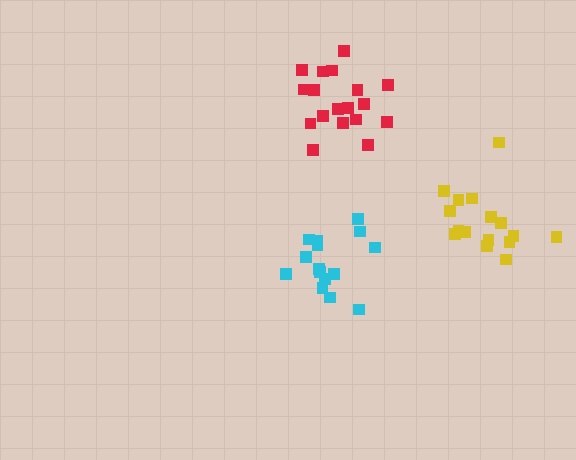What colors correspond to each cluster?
The clusters are colored: red, yellow, cyan.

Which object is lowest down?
The cyan cluster is bottommost.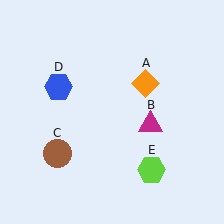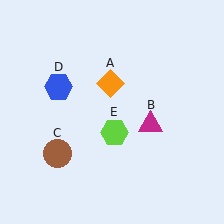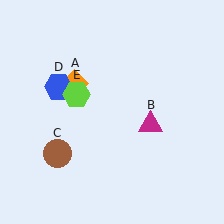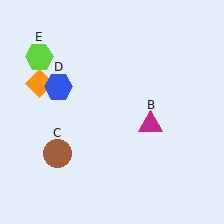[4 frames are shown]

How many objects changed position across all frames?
2 objects changed position: orange diamond (object A), lime hexagon (object E).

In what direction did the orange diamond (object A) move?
The orange diamond (object A) moved left.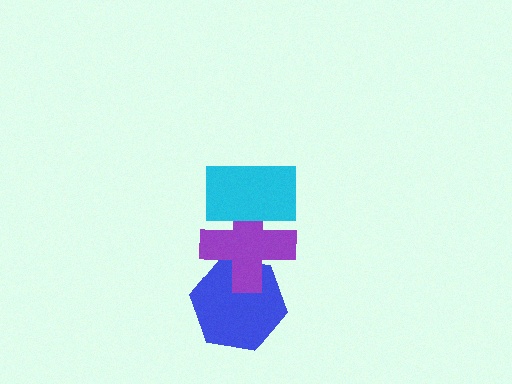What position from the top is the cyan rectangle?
The cyan rectangle is 1st from the top.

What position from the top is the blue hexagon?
The blue hexagon is 3rd from the top.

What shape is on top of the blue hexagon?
The purple cross is on top of the blue hexagon.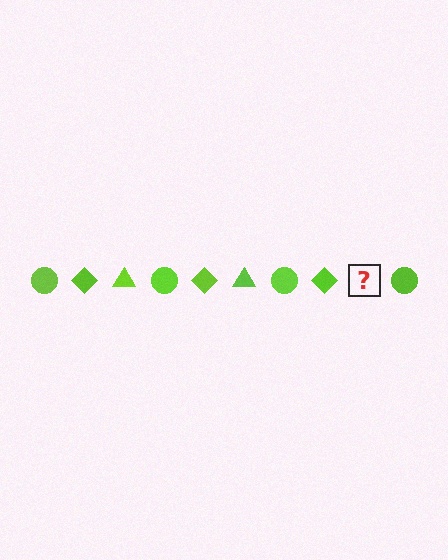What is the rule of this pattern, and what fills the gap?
The rule is that the pattern cycles through circle, diamond, triangle shapes in lime. The gap should be filled with a lime triangle.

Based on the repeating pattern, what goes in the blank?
The blank should be a lime triangle.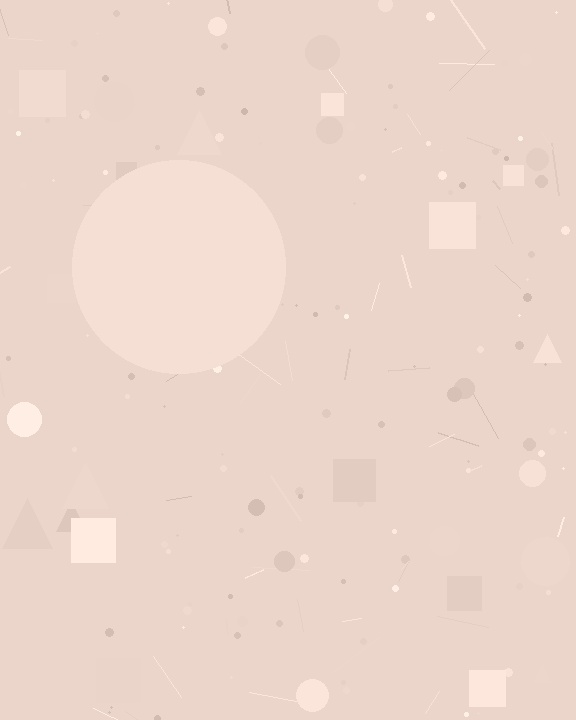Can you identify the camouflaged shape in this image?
The camouflaged shape is a circle.